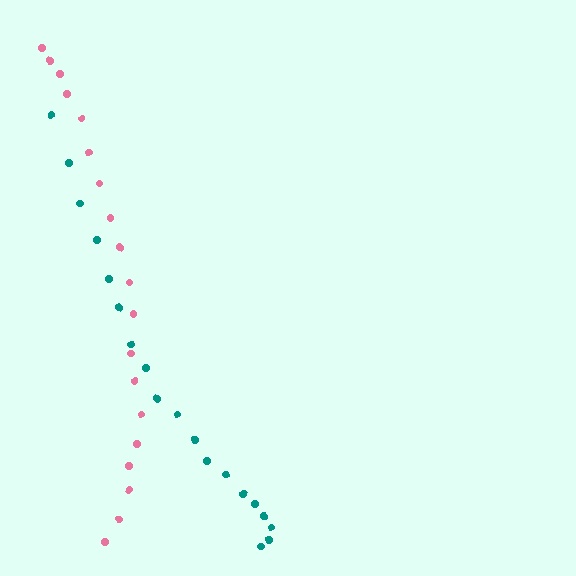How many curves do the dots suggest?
There are 2 distinct paths.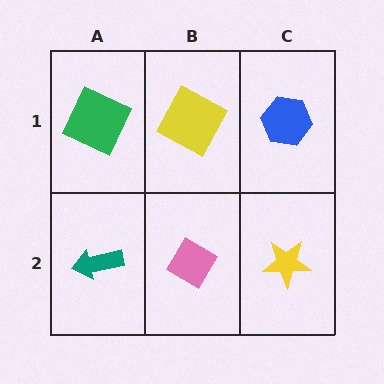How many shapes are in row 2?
3 shapes.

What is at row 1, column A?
A green square.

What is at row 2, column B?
A pink diamond.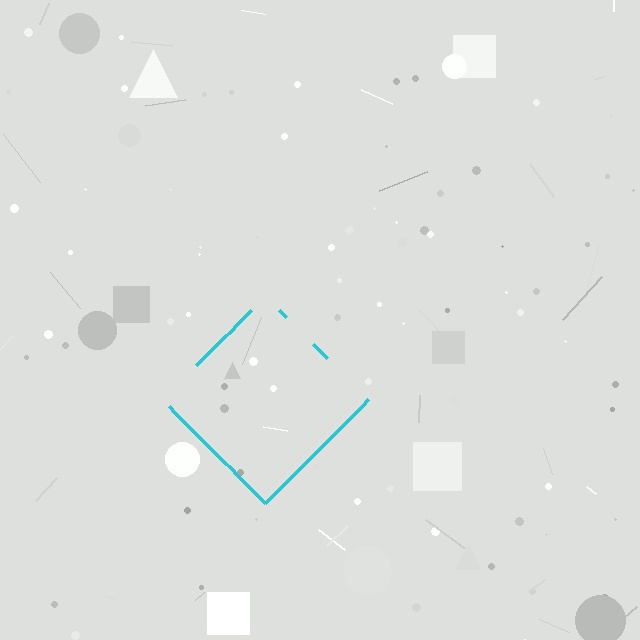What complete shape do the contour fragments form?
The contour fragments form a diamond.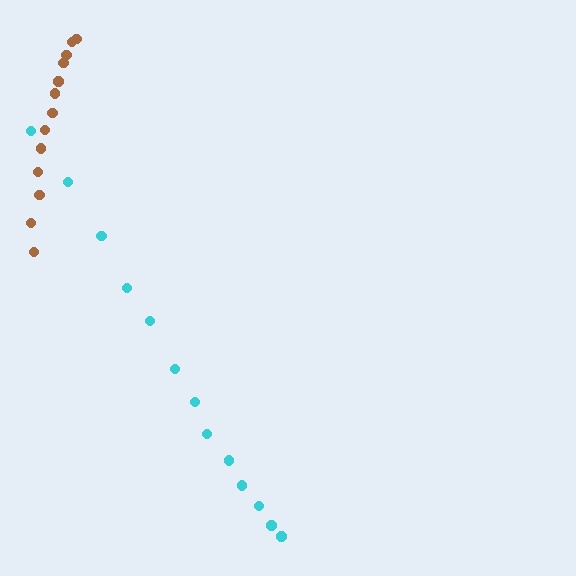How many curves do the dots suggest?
There are 2 distinct paths.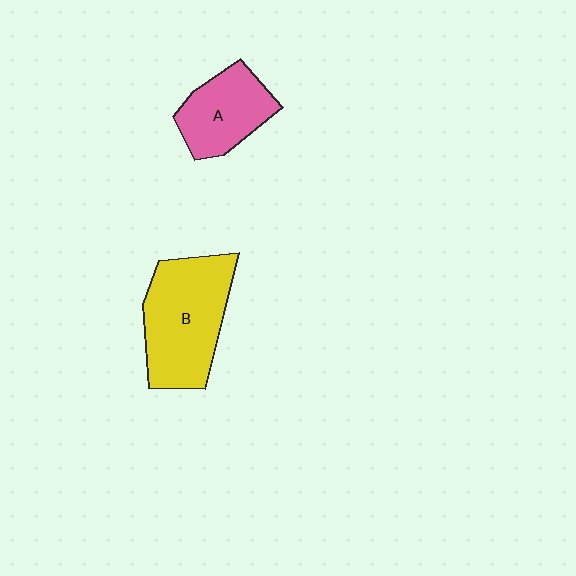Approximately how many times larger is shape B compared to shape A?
Approximately 1.6 times.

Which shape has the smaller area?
Shape A (pink).